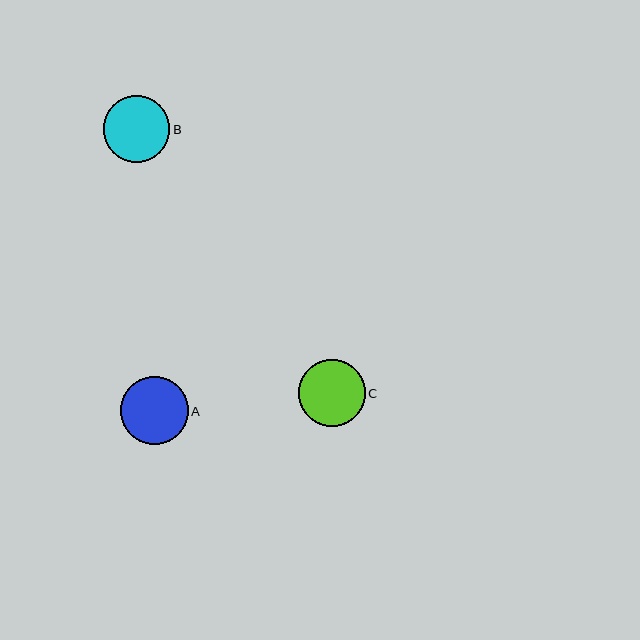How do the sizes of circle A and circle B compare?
Circle A and circle B are approximately the same size.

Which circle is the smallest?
Circle B is the smallest with a size of approximately 66 pixels.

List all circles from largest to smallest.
From largest to smallest: A, C, B.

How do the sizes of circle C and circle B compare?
Circle C and circle B are approximately the same size.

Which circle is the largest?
Circle A is the largest with a size of approximately 68 pixels.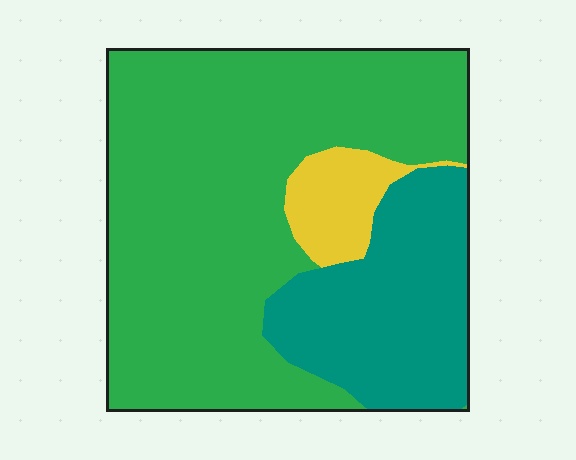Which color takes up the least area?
Yellow, at roughly 10%.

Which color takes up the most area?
Green, at roughly 65%.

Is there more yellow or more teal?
Teal.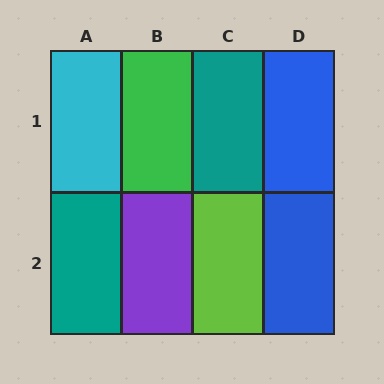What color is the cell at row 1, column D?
Blue.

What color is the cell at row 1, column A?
Cyan.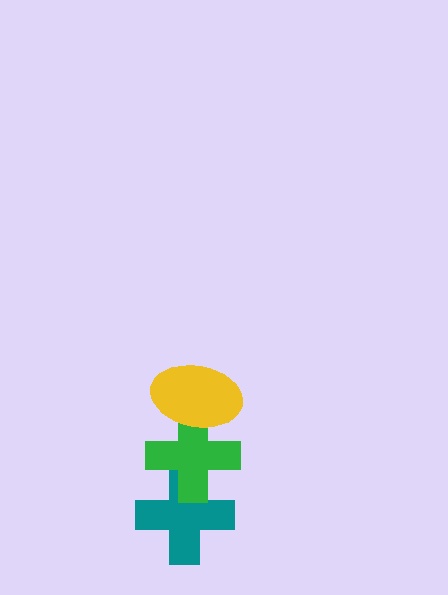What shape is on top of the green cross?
The yellow ellipse is on top of the green cross.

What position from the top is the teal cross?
The teal cross is 3rd from the top.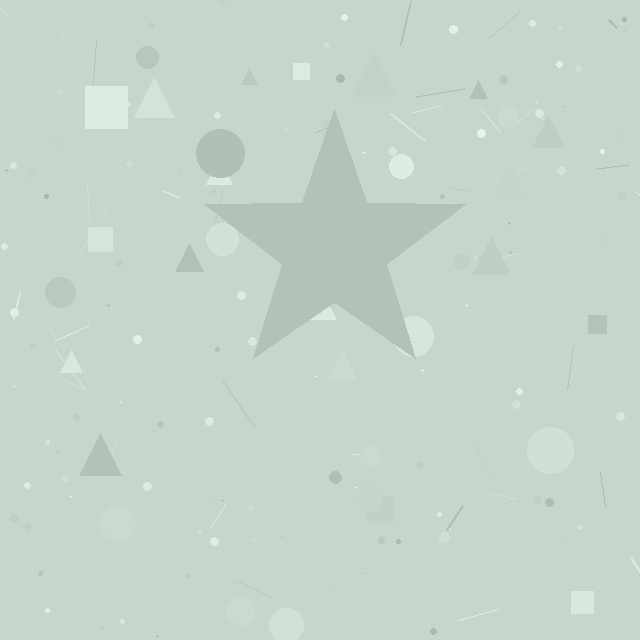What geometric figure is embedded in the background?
A star is embedded in the background.